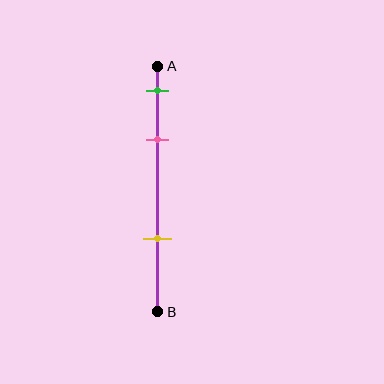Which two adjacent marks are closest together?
The green and pink marks are the closest adjacent pair.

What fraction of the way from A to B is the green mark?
The green mark is approximately 10% (0.1) of the way from A to B.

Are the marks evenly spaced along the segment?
No, the marks are not evenly spaced.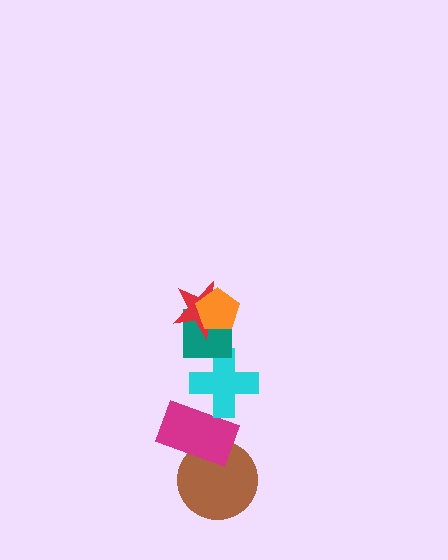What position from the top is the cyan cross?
The cyan cross is 4th from the top.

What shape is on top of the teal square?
The red star is on top of the teal square.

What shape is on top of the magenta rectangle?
The cyan cross is on top of the magenta rectangle.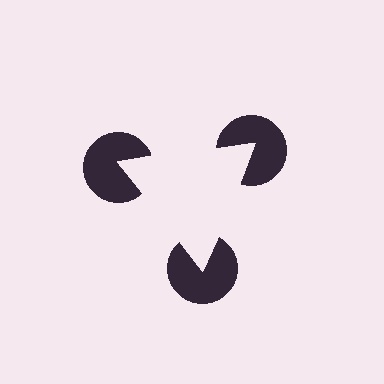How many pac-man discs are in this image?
There are 3 — one at each vertex of the illusory triangle.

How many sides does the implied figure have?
3 sides.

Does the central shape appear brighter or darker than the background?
It typically appears slightly brighter than the background, even though no actual brightness change is drawn.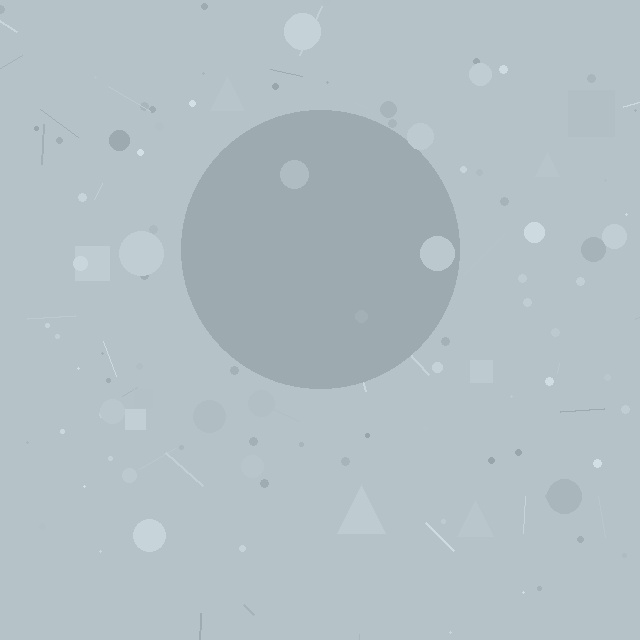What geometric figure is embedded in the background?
A circle is embedded in the background.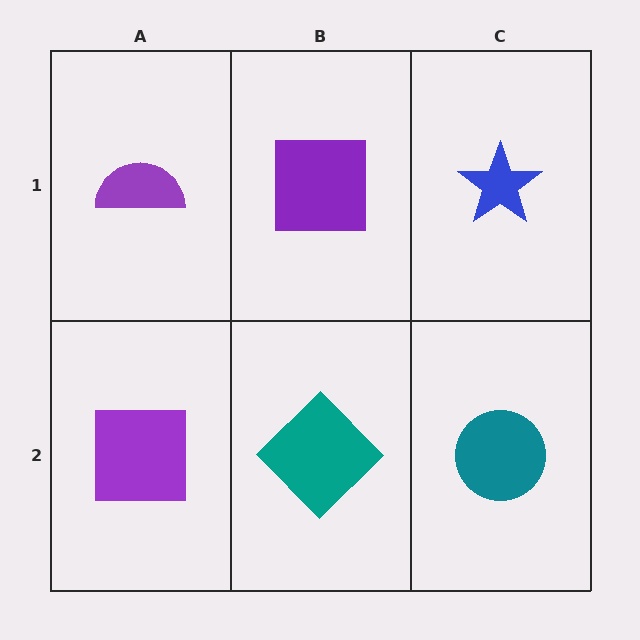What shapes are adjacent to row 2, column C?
A blue star (row 1, column C), a teal diamond (row 2, column B).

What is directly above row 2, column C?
A blue star.